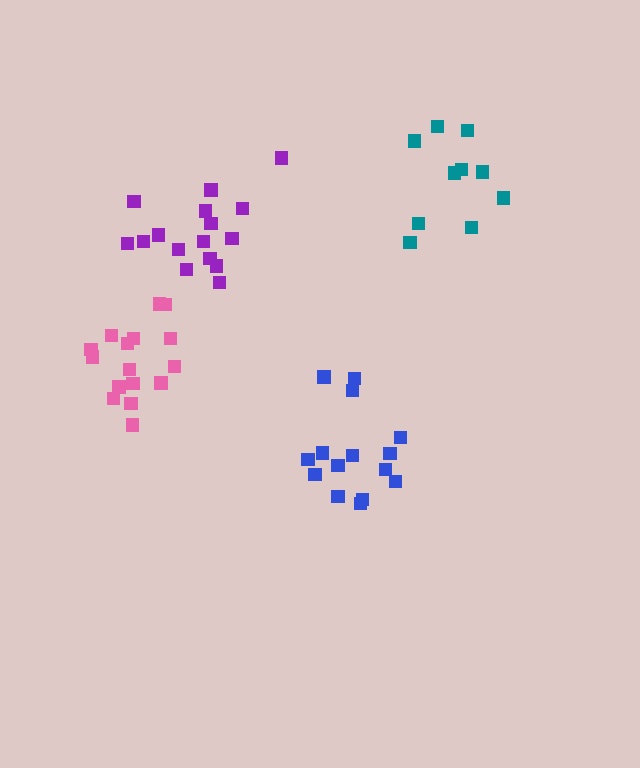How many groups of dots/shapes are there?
There are 4 groups.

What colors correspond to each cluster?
The clusters are colored: purple, pink, teal, blue.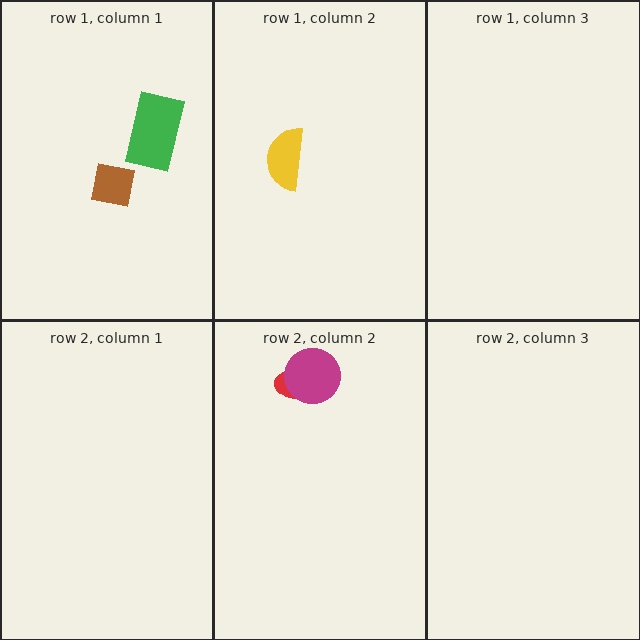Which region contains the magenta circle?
The row 2, column 2 region.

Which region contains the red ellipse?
The row 2, column 2 region.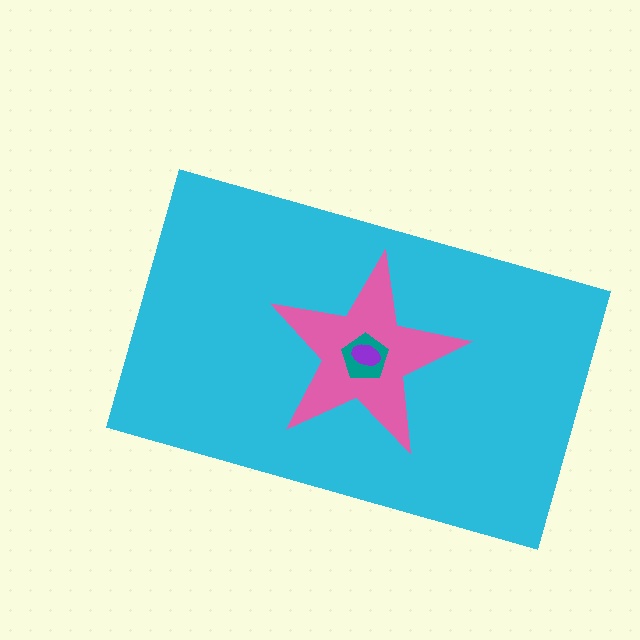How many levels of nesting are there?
4.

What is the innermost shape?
The purple ellipse.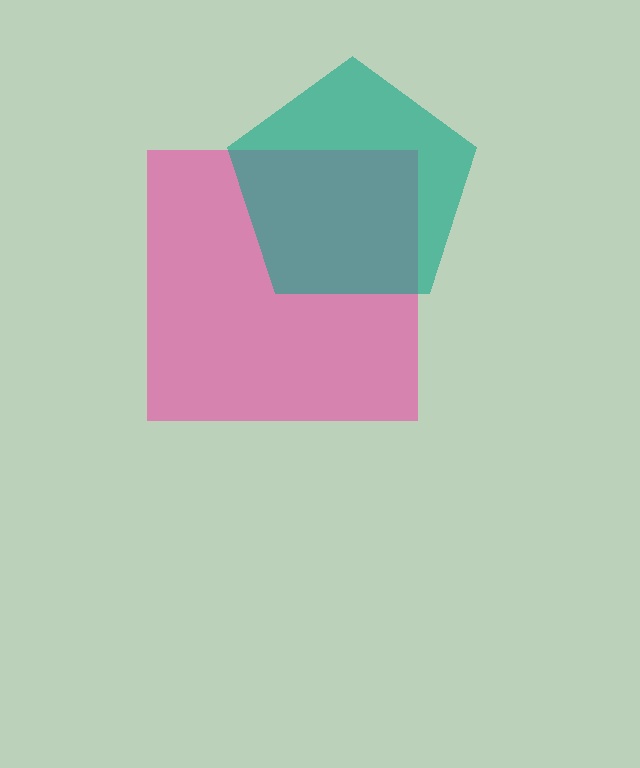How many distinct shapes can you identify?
There are 2 distinct shapes: a pink square, a teal pentagon.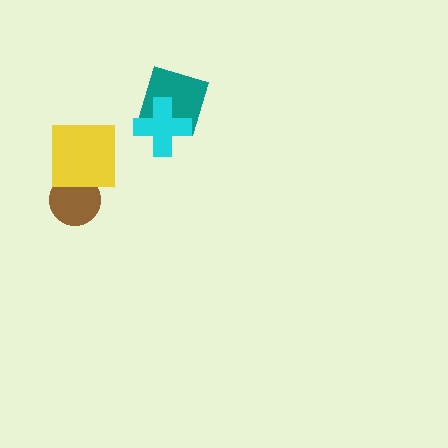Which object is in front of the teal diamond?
The cyan cross is in front of the teal diamond.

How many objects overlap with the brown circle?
1 object overlaps with the brown circle.